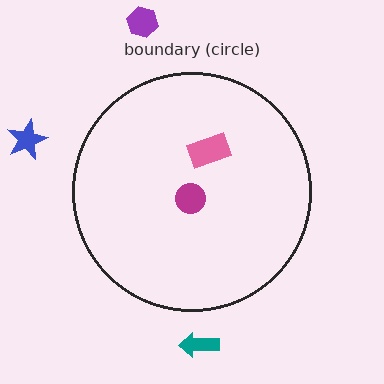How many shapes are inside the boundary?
2 inside, 3 outside.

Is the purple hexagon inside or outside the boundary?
Outside.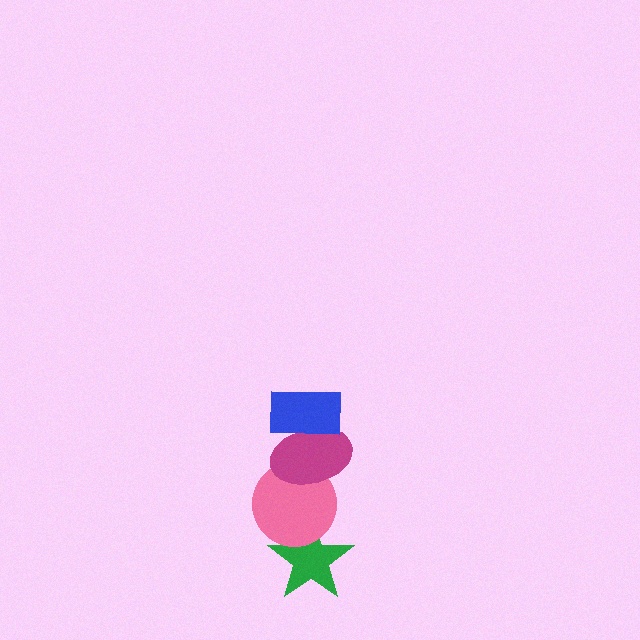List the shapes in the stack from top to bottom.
From top to bottom: the blue rectangle, the magenta ellipse, the pink circle, the green star.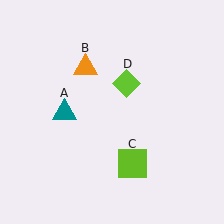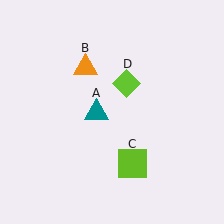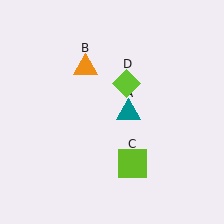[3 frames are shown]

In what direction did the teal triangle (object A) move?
The teal triangle (object A) moved right.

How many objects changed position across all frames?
1 object changed position: teal triangle (object A).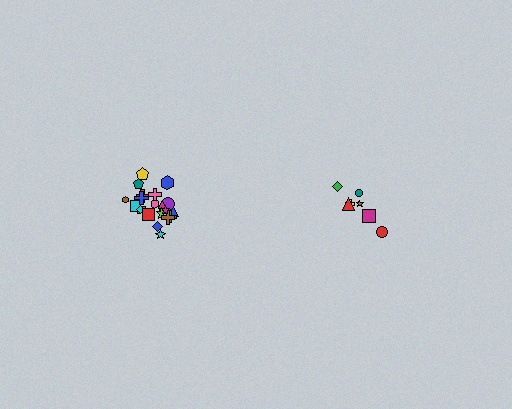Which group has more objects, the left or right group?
The left group.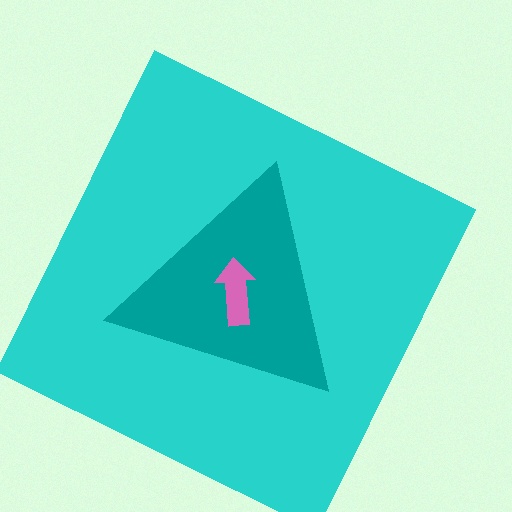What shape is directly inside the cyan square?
The teal triangle.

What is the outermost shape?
The cyan square.